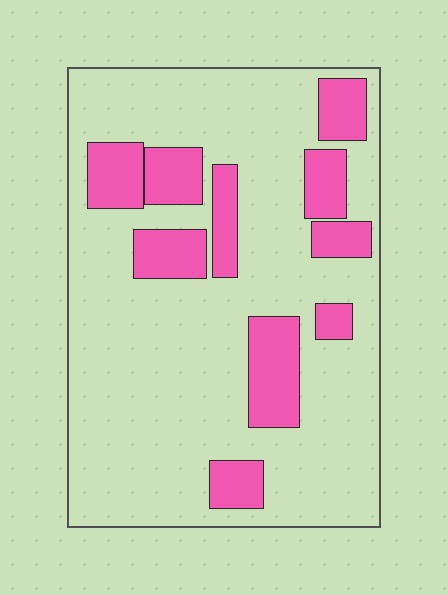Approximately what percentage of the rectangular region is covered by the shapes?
Approximately 20%.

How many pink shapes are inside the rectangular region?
10.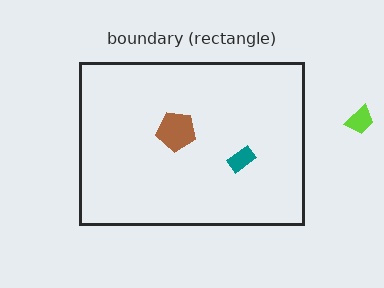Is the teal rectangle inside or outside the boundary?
Inside.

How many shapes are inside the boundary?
2 inside, 1 outside.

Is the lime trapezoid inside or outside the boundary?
Outside.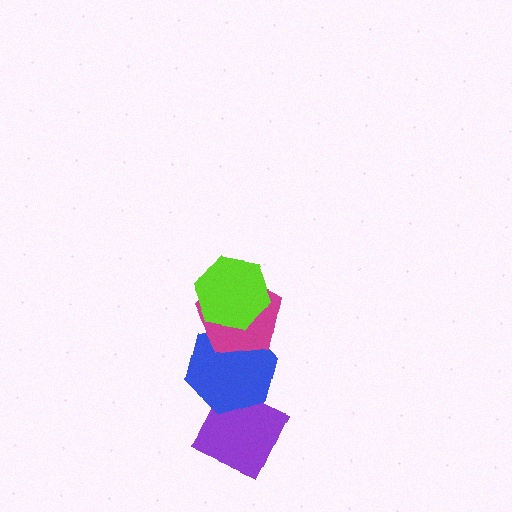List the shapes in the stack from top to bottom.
From top to bottom: the lime hexagon, the magenta pentagon, the blue hexagon, the purple diamond.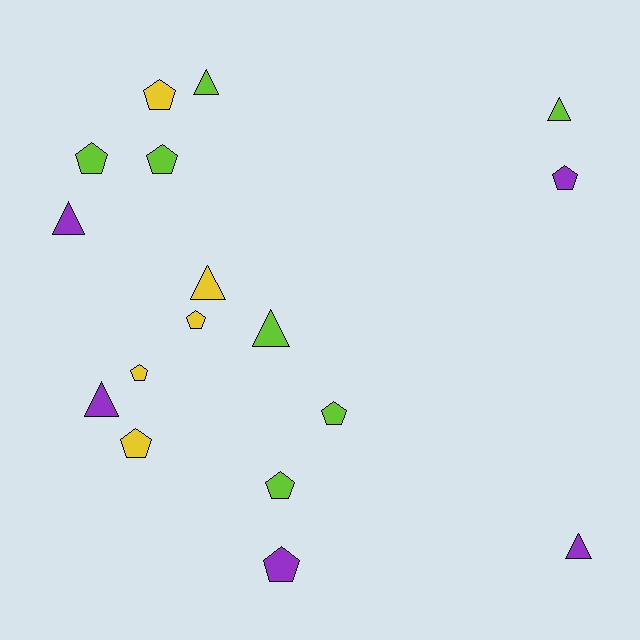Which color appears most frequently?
Lime, with 7 objects.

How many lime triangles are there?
There are 3 lime triangles.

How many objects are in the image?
There are 17 objects.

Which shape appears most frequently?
Pentagon, with 10 objects.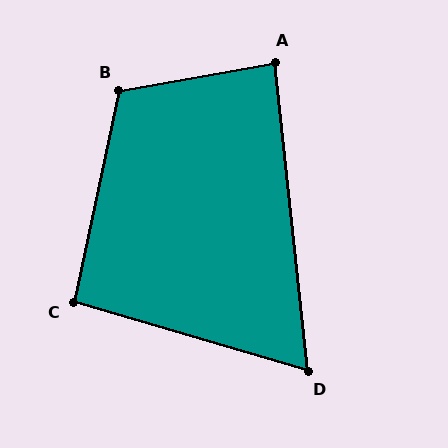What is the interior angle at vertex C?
Approximately 94 degrees (approximately right).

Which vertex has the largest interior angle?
B, at approximately 112 degrees.